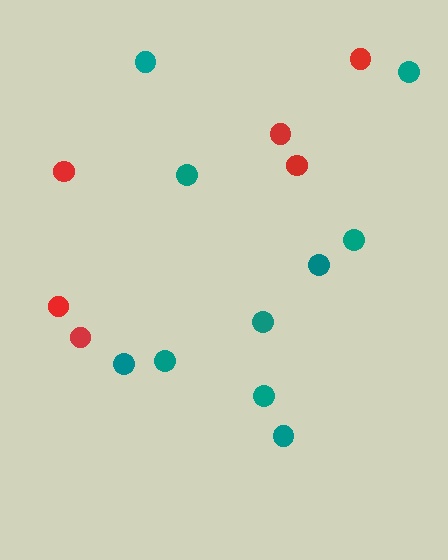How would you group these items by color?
There are 2 groups: one group of teal circles (10) and one group of red circles (6).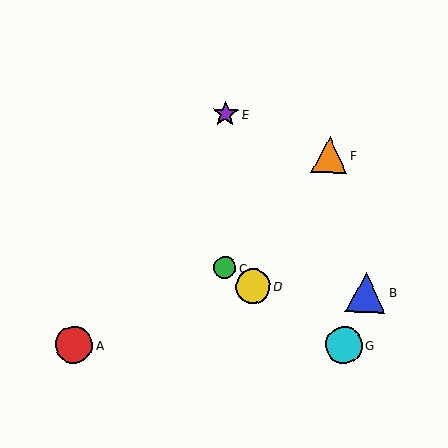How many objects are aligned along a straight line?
3 objects (C, D, G) are aligned along a straight line.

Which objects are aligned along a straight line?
Objects C, D, G are aligned along a straight line.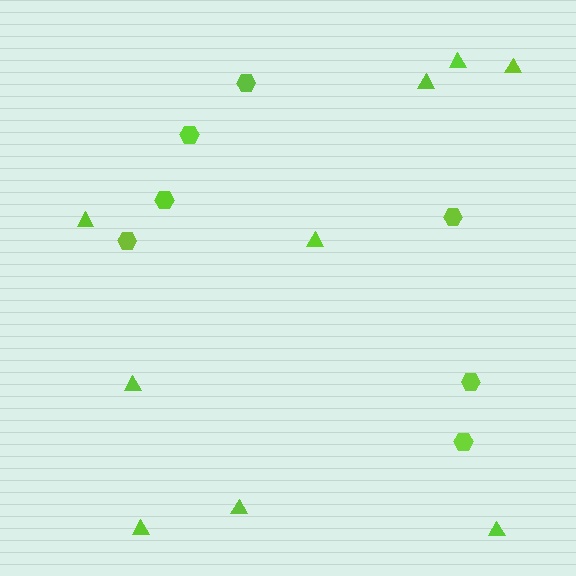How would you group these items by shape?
There are 2 groups: one group of hexagons (7) and one group of triangles (9).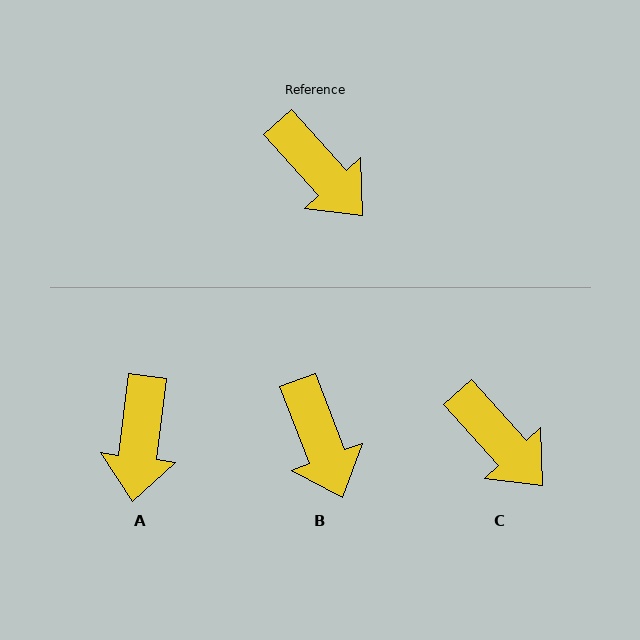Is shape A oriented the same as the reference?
No, it is off by about 49 degrees.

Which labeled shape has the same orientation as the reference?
C.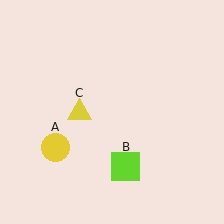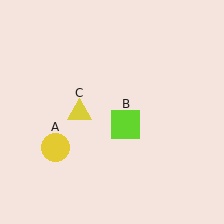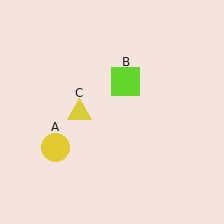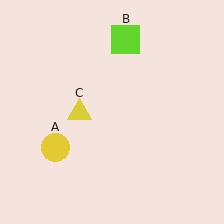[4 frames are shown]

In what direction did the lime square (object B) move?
The lime square (object B) moved up.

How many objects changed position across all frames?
1 object changed position: lime square (object B).